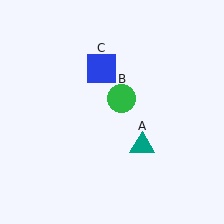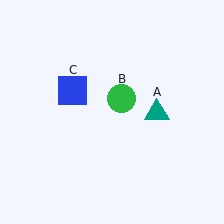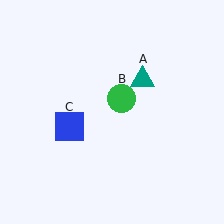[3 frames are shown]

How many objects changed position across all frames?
2 objects changed position: teal triangle (object A), blue square (object C).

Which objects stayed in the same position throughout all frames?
Green circle (object B) remained stationary.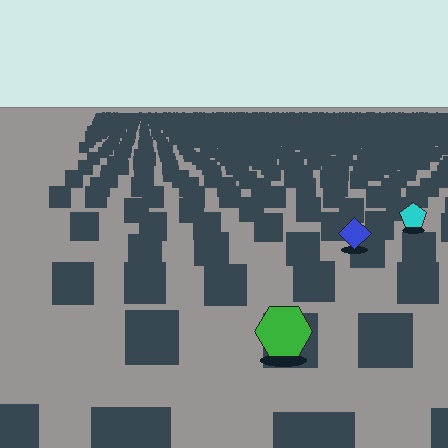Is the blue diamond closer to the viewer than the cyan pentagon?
Yes. The blue diamond is closer — you can tell from the texture gradient: the ground texture is coarser near it.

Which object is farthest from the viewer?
The cyan pentagon is farthest from the viewer. It appears smaller and the ground texture around it is denser.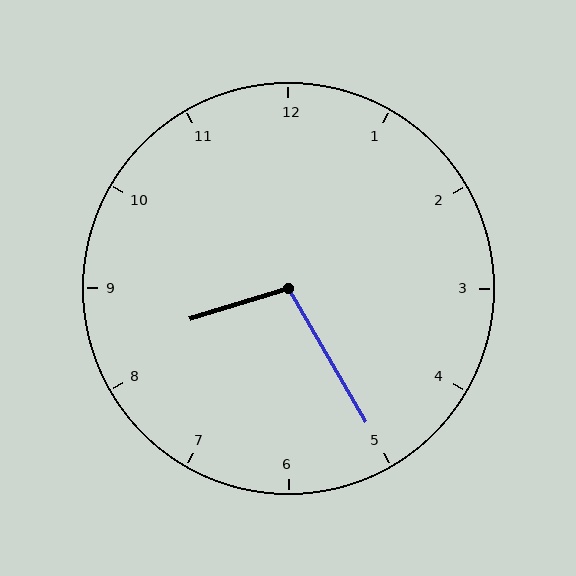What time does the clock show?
8:25.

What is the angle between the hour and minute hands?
Approximately 102 degrees.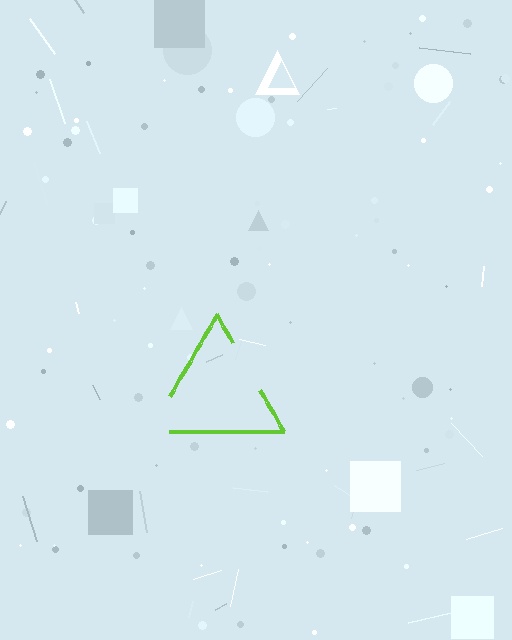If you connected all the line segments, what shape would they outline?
They would outline a triangle.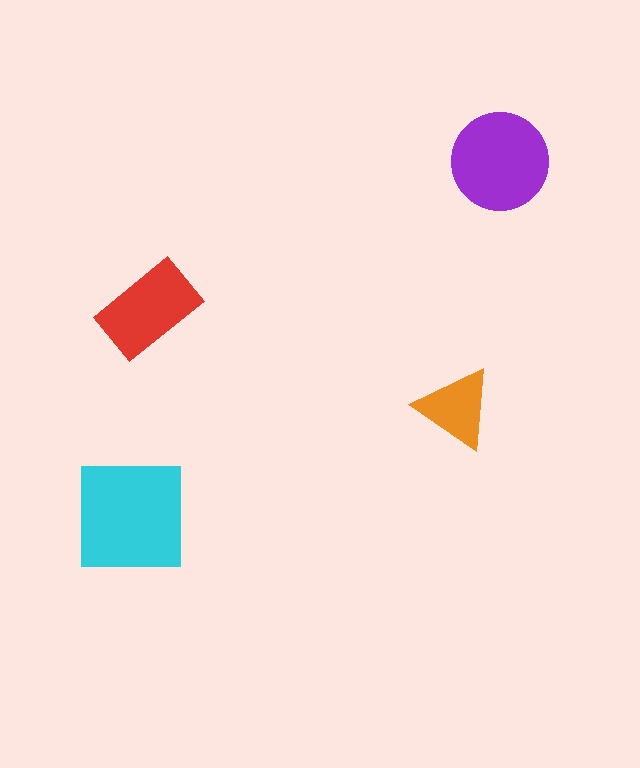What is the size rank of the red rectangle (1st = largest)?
3rd.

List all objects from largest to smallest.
The cyan square, the purple circle, the red rectangle, the orange triangle.